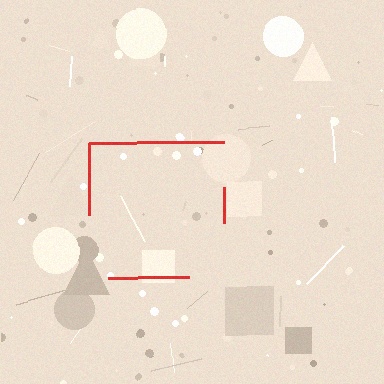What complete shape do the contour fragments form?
The contour fragments form a square.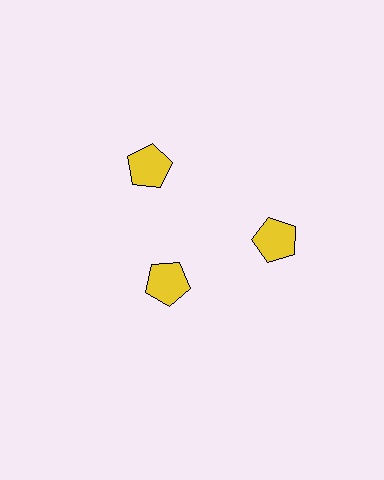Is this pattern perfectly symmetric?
No. The 3 yellow pentagons are arranged in a ring, but one element near the 7 o'clock position is pulled inward toward the center, breaking the 3-fold rotational symmetry.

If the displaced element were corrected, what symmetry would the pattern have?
It would have 3-fold rotational symmetry — the pattern would map onto itself every 120 degrees.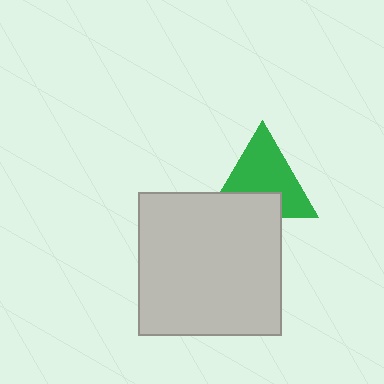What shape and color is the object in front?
The object in front is a light gray square.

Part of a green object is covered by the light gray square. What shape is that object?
It is a triangle.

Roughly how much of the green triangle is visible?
Most of it is visible (roughly 68%).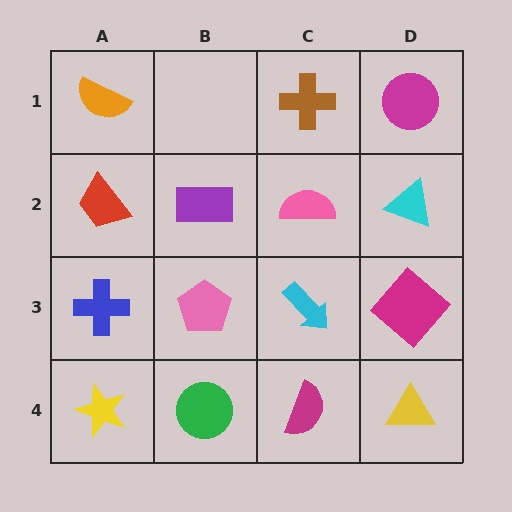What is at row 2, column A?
A red trapezoid.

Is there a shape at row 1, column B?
No, that cell is empty.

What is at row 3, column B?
A pink pentagon.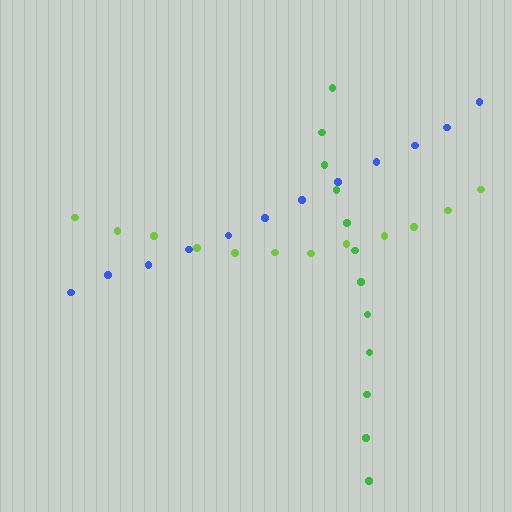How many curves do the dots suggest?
There are 3 distinct paths.